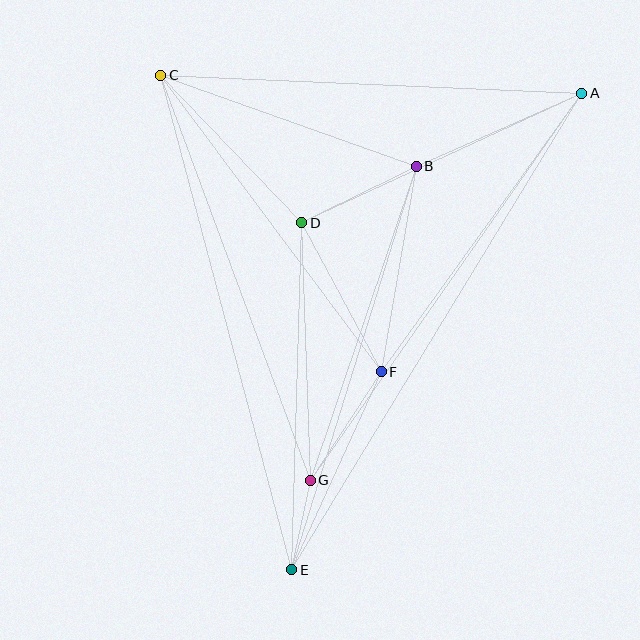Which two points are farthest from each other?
Points A and E are farthest from each other.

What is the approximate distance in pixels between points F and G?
The distance between F and G is approximately 130 pixels.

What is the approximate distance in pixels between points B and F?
The distance between B and F is approximately 209 pixels.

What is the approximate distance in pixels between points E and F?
The distance between E and F is approximately 217 pixels.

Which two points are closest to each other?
Points E and G are closest to each other.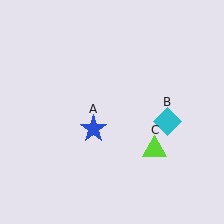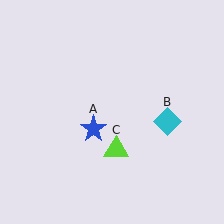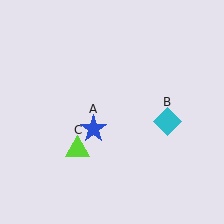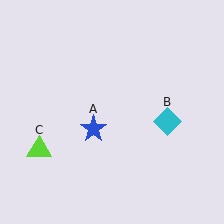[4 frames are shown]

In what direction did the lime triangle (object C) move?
The lime triangle (object C) moved left.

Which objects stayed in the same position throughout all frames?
Blue star (object A) and cyan diamond (object B) remained stationary.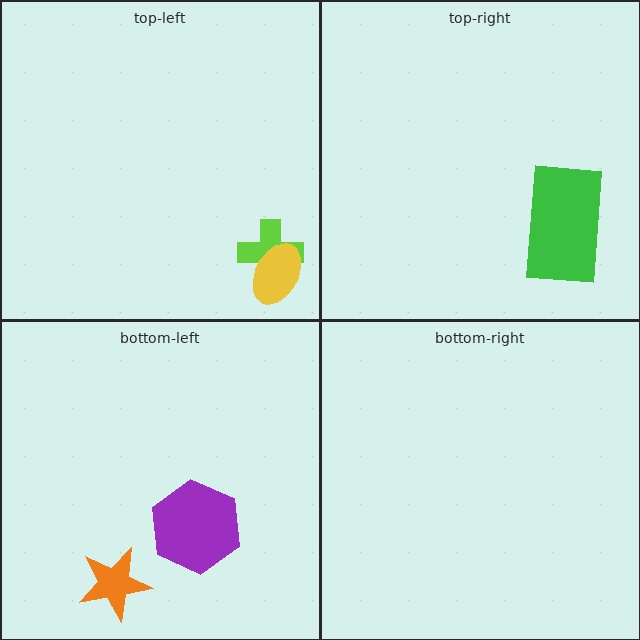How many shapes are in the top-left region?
2.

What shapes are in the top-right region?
The green rectangle.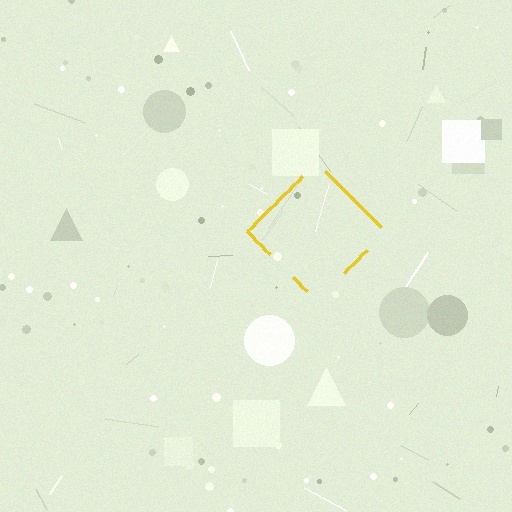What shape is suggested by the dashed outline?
The dashed outline suggests a diamond.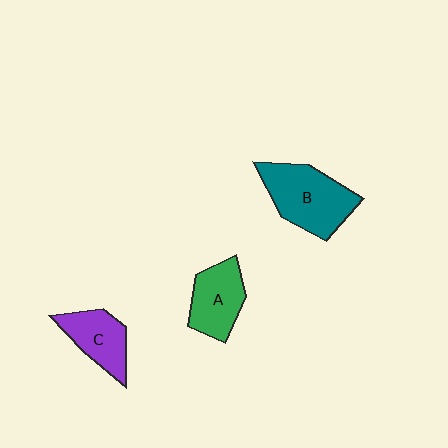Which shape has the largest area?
Shape B (teal).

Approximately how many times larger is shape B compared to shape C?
Approximately 1.5 times.